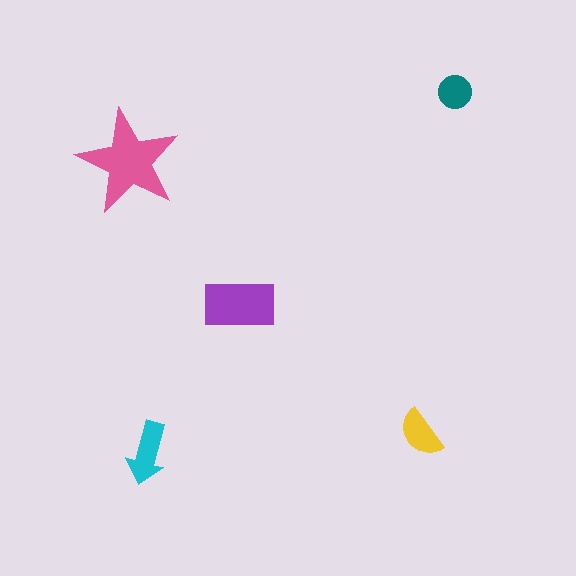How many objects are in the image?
There are 5 objects in the image.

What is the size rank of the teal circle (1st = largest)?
5th.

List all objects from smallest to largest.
The teal circle, the yellow semicircle, the cyan arrow, the purple rectangle, the pink star.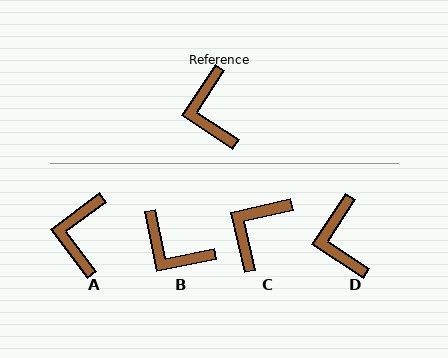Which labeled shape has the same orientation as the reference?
D.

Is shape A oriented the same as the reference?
No, it is off by about 20 degrees.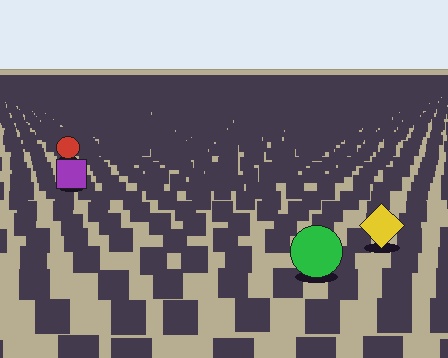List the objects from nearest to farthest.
From nearest to farthest: the green circle, the yellow diamond, the purple square, the red circle.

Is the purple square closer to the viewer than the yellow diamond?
No. The yellow diamond is closer — you can tell from the texture gradient: the ground texture is coarser near it.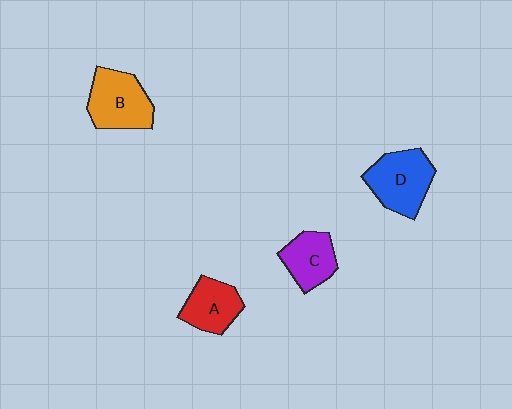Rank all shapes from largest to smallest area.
From largest to smallest: D (blue), B (orange), A (red), C (purple).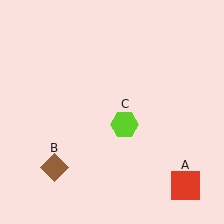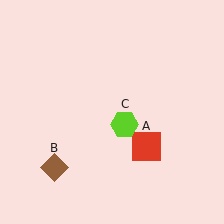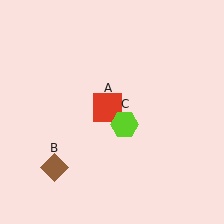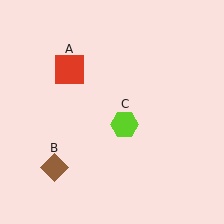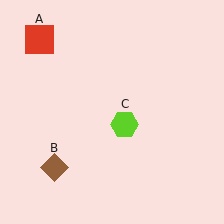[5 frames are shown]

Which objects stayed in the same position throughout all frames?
Brown diamond (object B) and lime hexagon (object C) remained stationary.